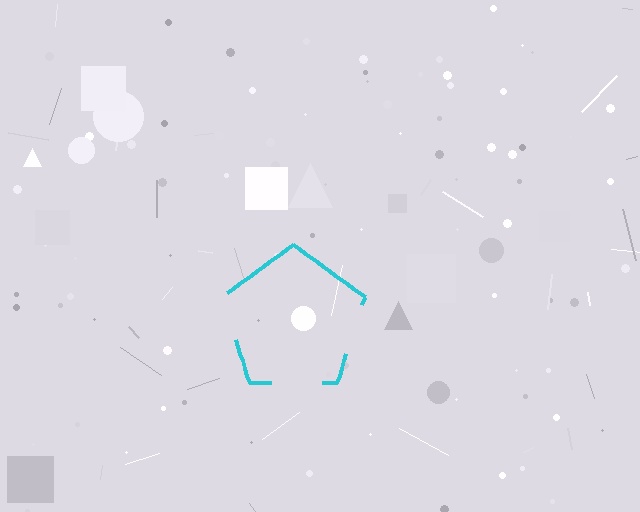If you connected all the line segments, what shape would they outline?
They would outline a pentagon.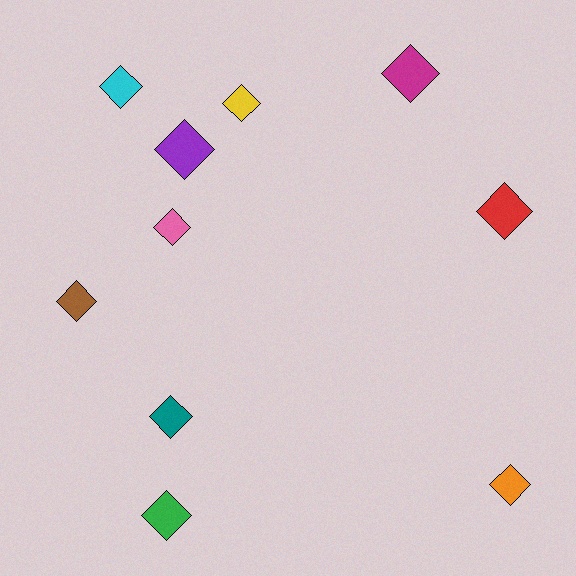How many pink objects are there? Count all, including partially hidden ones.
There is 1 pink object.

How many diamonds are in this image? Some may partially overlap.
There are 10 diamonds.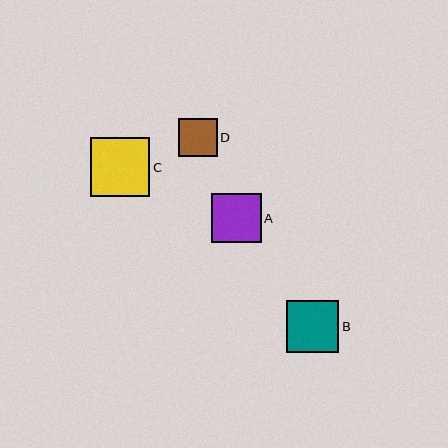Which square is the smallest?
Square D is the smallest with a size of approximately 39 pixels.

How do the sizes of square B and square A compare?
Square B and square A are approximately the same size.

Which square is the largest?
Square C is the largest with a size of approximately 60 pixels.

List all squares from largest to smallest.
From largest to smallest: C, B, A, D.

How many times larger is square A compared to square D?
Square A is approximately 1.3 times the size of square D.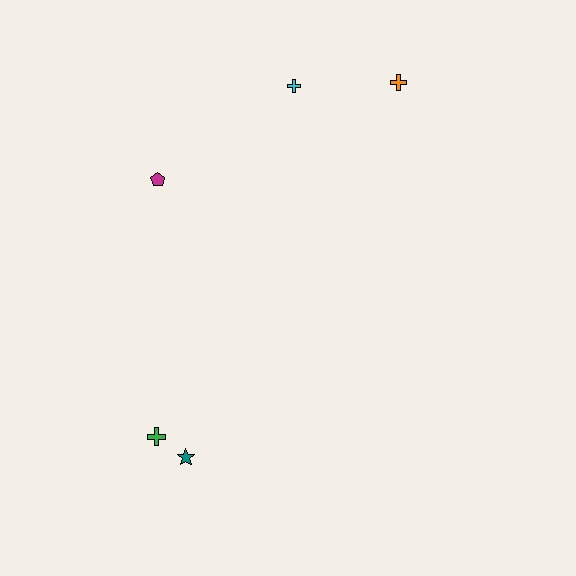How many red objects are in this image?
There are no red objects.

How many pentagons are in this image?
There is 1 pentagon.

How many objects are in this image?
There are 5 objects.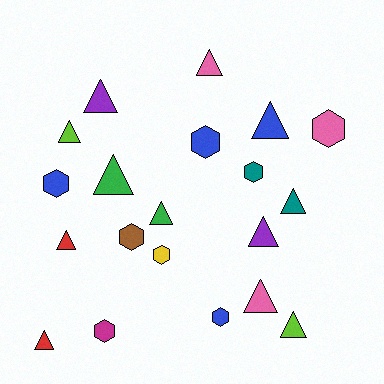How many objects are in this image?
There are 20 objects.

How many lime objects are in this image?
There are 2 lime objects.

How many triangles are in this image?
There are 12 triangles.